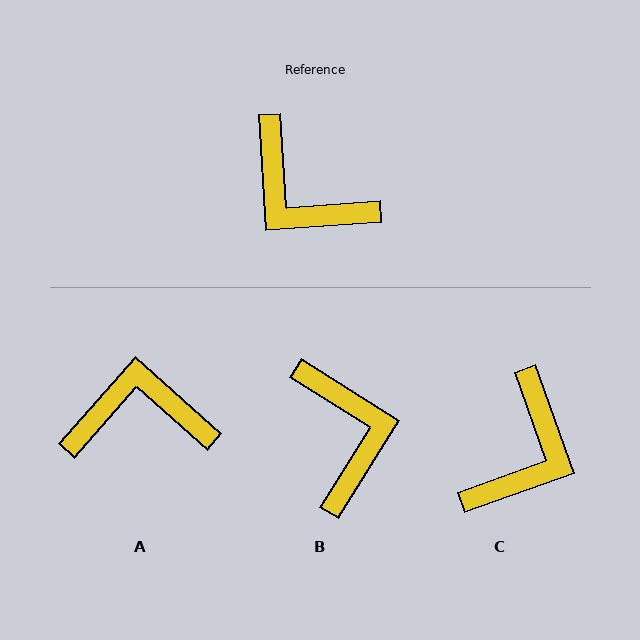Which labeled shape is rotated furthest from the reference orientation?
B, about 144 degrees away.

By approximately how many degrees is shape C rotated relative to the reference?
Approximately 106 degrees counter-clockwise.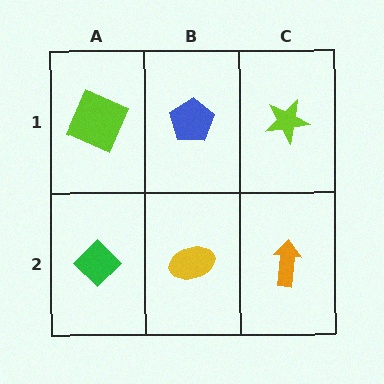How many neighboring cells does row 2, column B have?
3.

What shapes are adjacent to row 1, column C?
An orange arrow (row 2, column C), a blue pentagon (row 1, column B).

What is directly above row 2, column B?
A blue pentagon.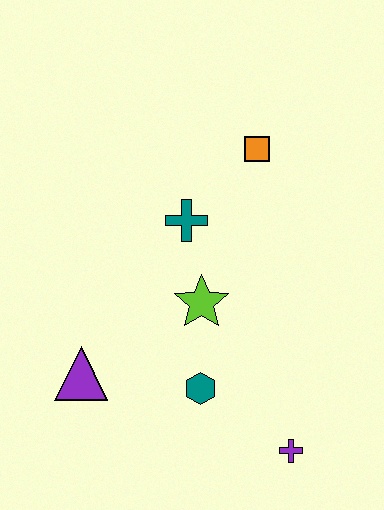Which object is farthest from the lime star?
The purple cross is farthest from the lime star.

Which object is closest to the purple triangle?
The teal hexagon is closest to the purple triangle.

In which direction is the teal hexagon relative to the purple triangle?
The teal hexagon is to the right of the purple triangle.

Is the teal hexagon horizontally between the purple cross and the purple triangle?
Yes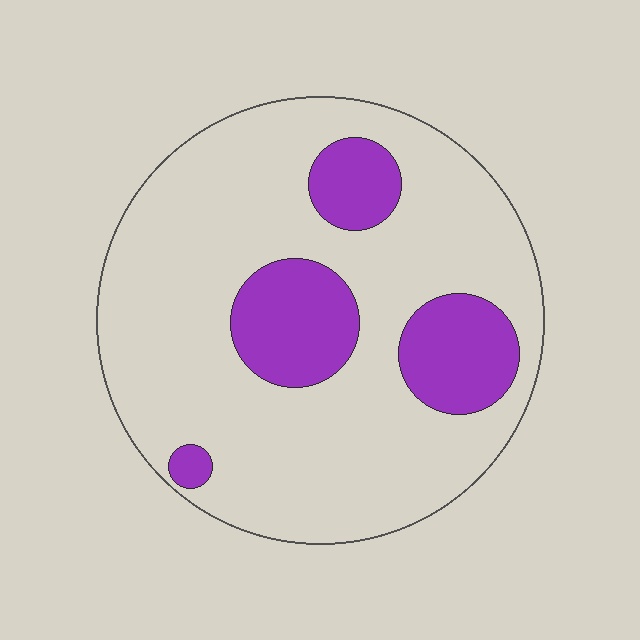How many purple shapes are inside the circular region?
4.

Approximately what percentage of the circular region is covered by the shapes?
Approximately 20%.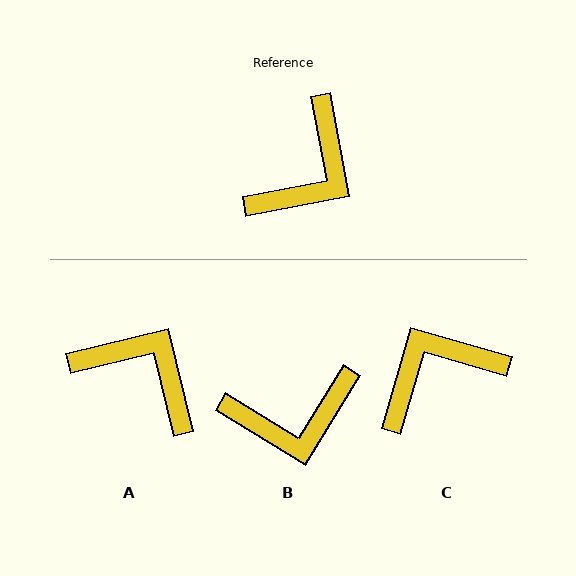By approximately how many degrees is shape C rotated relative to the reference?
Approximately 153 degrees counter-clockwise.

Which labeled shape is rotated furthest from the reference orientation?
C, about 153 degrees away.